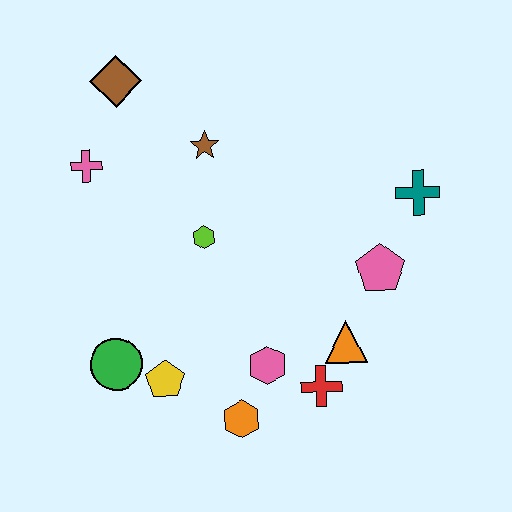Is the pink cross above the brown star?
No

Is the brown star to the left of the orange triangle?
Yes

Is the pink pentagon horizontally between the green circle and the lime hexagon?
No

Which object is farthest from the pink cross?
The teal cross is farthest from the pink cross.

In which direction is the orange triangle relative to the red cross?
The orange triangle is above the red cross.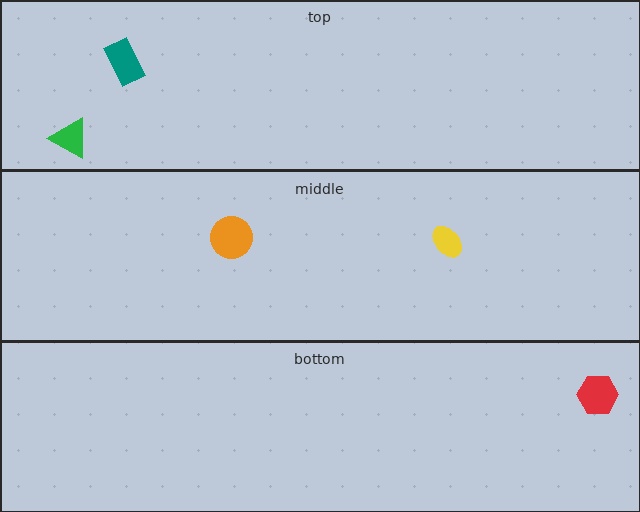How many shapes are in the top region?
2.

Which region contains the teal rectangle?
The top region.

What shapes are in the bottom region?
The red hexagon.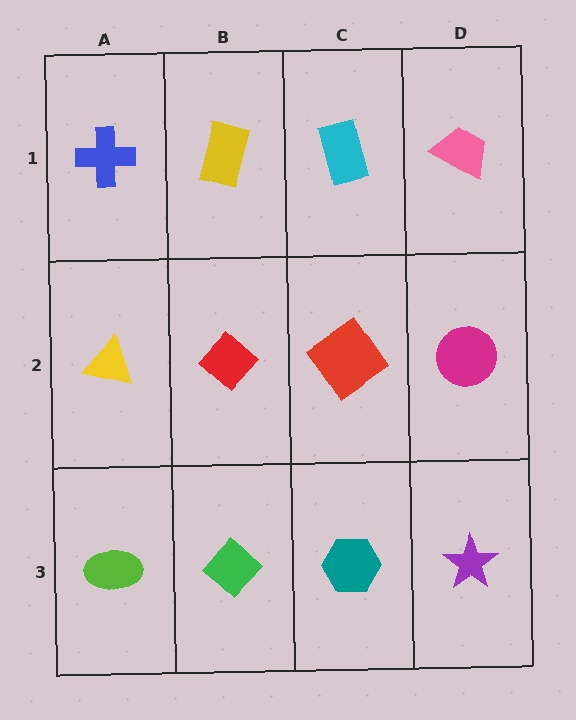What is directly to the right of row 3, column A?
A green diamond.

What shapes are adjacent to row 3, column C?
A red diamond (row 2, column C), a green diamond (row 3, column B), a purple star (row 3, column D).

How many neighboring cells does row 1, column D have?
2.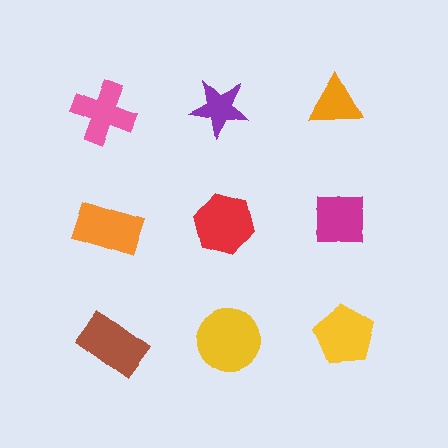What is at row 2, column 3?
A magenta square.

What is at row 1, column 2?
A purple star.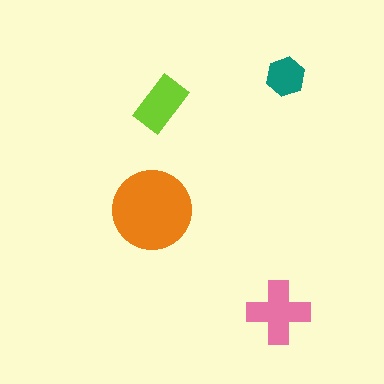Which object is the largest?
The orange circle.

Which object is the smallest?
The teal hexagon.